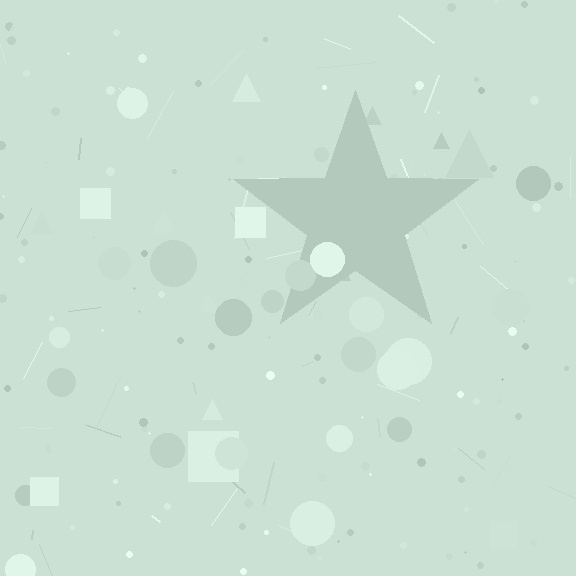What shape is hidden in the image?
A star is hidden in the image.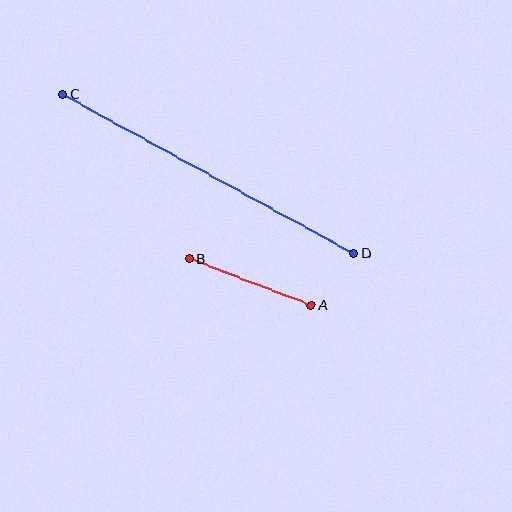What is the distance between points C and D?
The distance is approximately 332 pixels.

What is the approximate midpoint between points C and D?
The midpoint is at approximately (208, 174) pixels.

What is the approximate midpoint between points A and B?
The midpoint is at approximately (250, 282) pixels.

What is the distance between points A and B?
The distance is approximately 131 pixels.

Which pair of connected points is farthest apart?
Points C and D are farthest apart.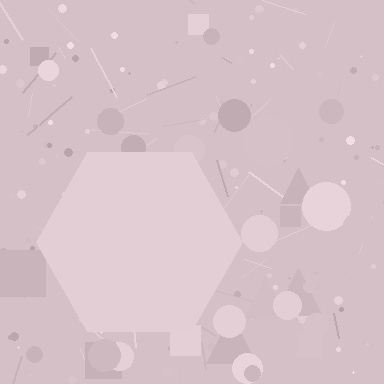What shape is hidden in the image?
A hexagon is hidden in the image.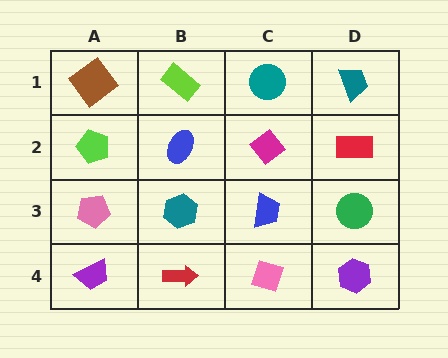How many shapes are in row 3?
4 shapes.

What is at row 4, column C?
A pink diamond.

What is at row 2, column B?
A blue ellipse.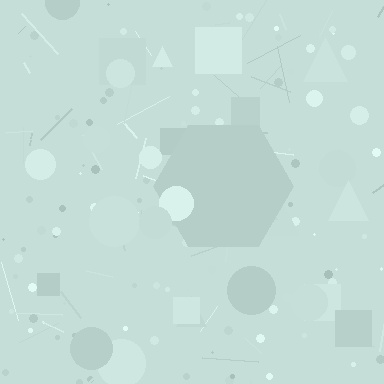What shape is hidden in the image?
A hexagon is hidden in the image.